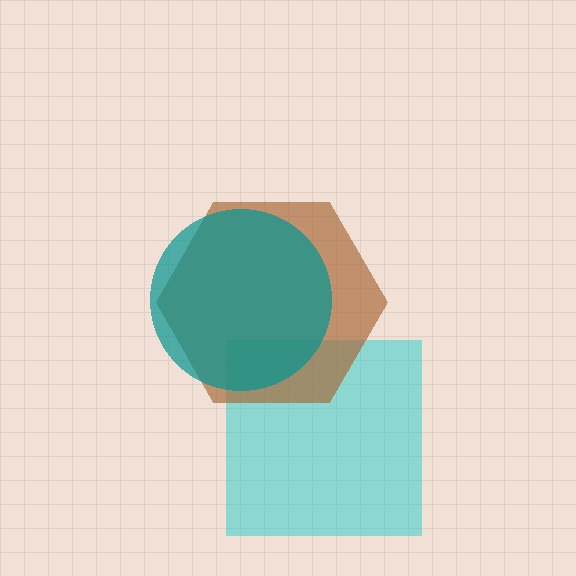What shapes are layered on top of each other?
The layered shapes are: a cyan square, a brown hexagon, a teal circle.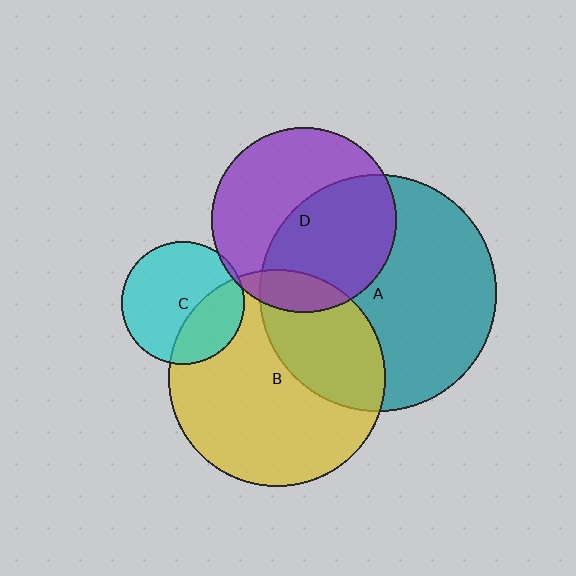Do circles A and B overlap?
Yes.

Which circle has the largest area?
Circle A (teal).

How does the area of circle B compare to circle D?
Approximately 1.4 times.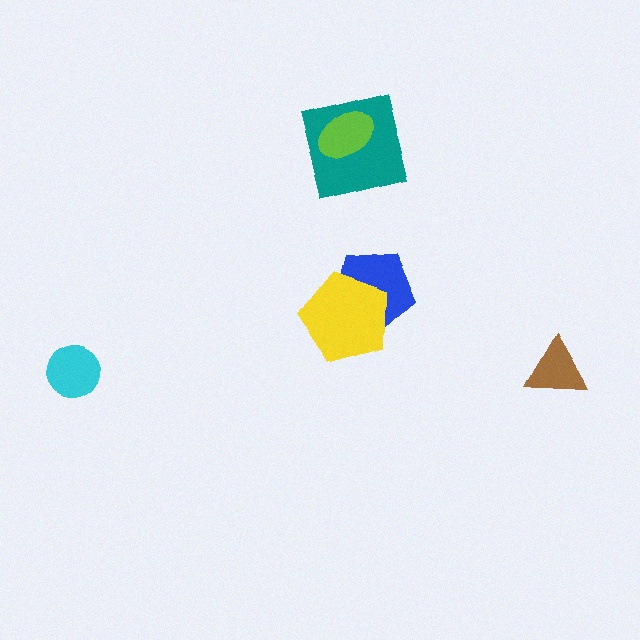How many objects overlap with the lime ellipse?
1 object overlaps with the lime ellipse.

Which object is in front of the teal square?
The lime ellipse is in front of the teal square.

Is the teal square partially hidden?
Yes, it is partially covered by another shape.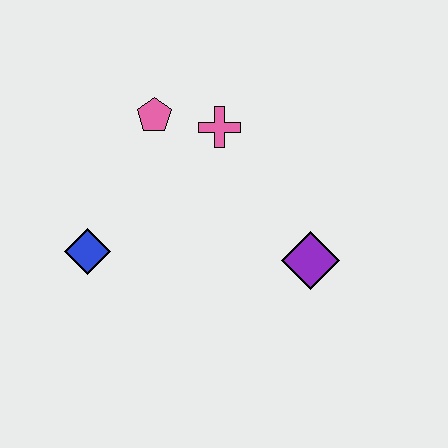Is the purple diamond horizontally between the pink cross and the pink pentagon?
No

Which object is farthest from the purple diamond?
The blue diamond is farthest from the purple diamond.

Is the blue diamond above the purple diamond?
Yes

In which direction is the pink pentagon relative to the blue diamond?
The pink pentagon is above the blue diamond.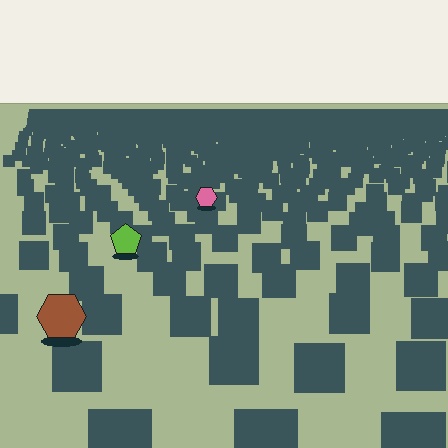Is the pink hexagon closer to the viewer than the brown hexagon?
No. The brown hexagon is closer — you can tell from the texture gradient: the ground texture is coarser near it.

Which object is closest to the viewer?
The brown hexagon is closest. The texture marks near it are larger and more spread out.